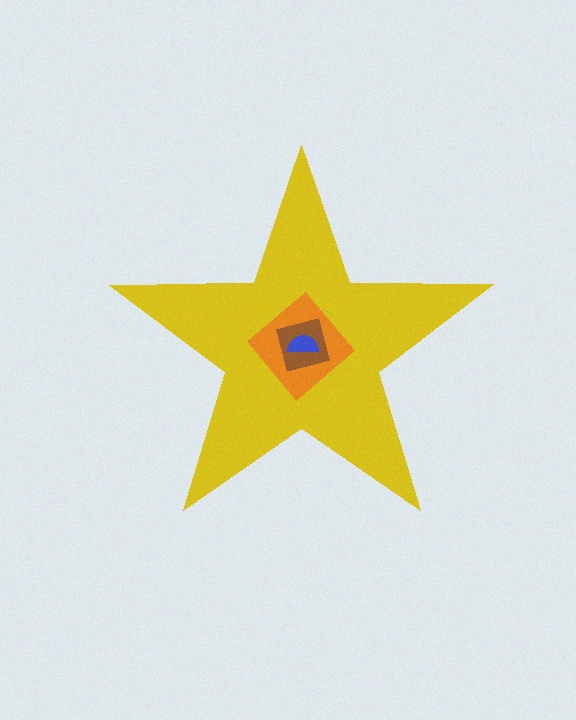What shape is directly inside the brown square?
The blue semicircle.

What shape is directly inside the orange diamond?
The brown square.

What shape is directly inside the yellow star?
The orange diamond.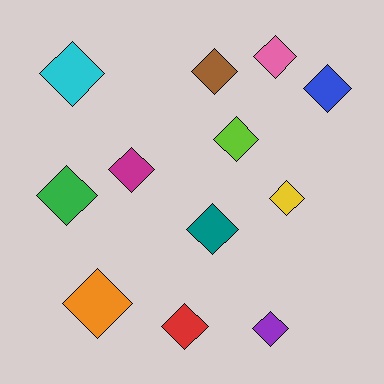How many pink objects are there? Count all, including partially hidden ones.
There is 1 pink object.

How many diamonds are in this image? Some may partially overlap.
There are 12 diamonds.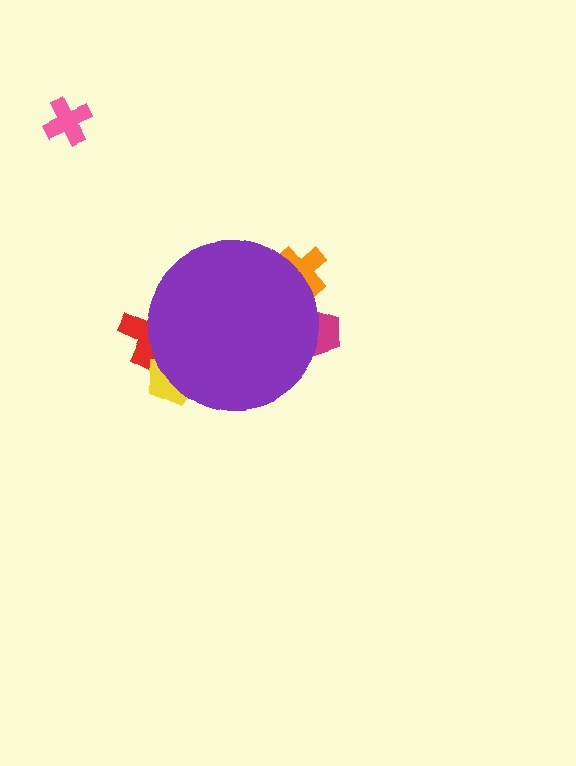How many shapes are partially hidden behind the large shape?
4 shapes are partially hidden.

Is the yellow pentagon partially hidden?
Yes, the yellow pentagon is partially hidden behind the purple circle.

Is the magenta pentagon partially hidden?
Yes, the magenta pentagon is partially hidden behind the purple circle.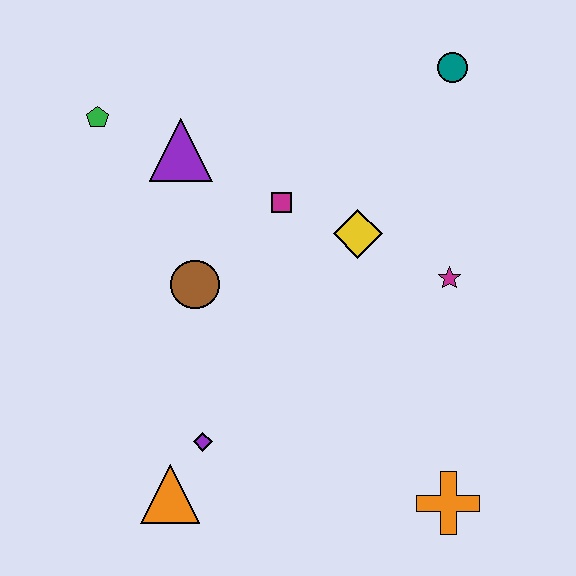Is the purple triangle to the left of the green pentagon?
No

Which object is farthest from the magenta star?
The green pentagon is farthest from the magenta star.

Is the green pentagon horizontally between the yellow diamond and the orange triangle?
No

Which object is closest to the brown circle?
The magenta square is closest to the brown circle.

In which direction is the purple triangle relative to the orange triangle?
The purple triangle is above the orange triangle.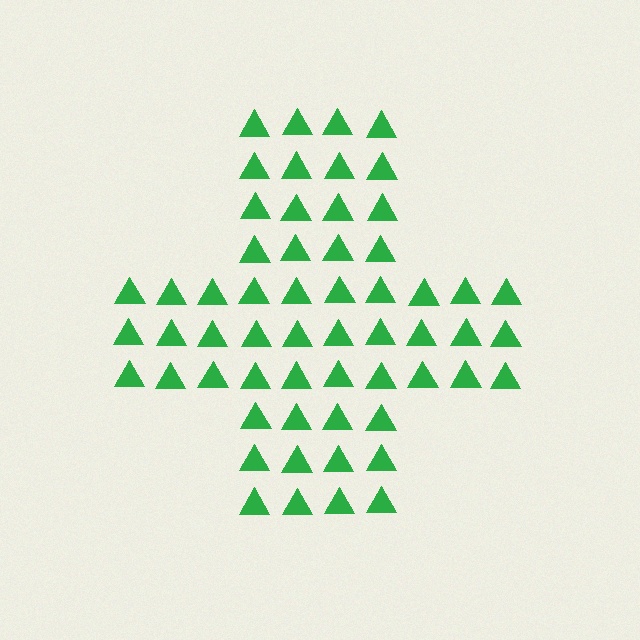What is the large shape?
The large shape is a cross.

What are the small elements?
The small elements are triangles.